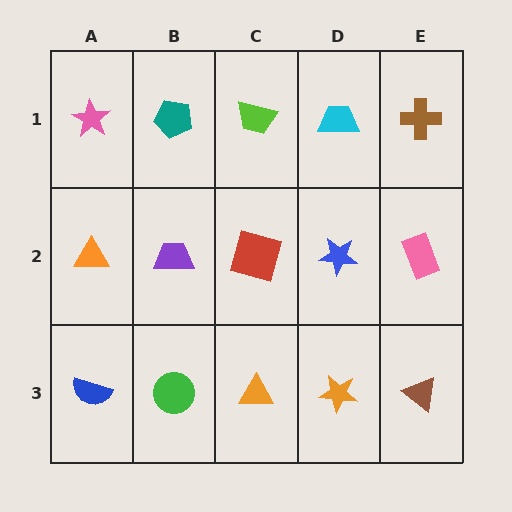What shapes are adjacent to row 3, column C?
A red square (row 2, column C), a green circle (row 3, column B), an orange star (row 3, column D).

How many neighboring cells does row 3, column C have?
3.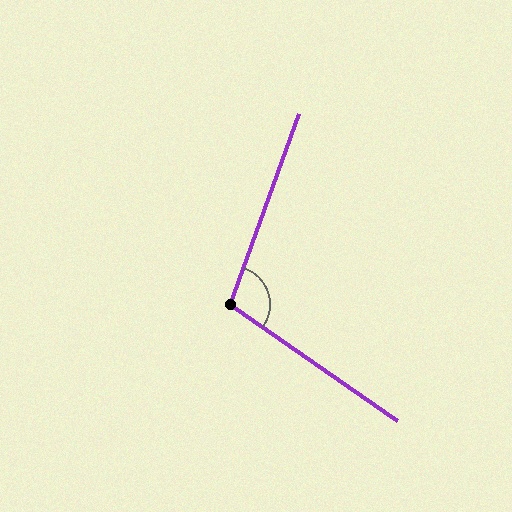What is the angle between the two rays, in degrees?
Approximately 105 degrees.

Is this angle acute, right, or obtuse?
It is obtuse.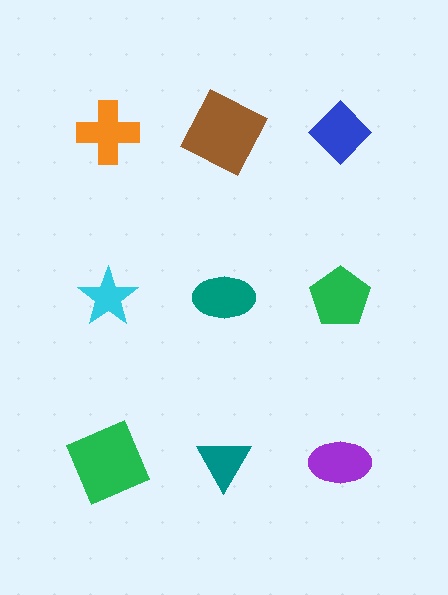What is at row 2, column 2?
A teal ellipse.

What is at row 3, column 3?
A purple ellipse.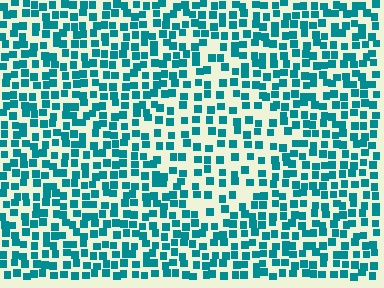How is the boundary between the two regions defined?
The boundary is defined by a change in element density (approximately 1.6x ratio). All elements are the same color, size, and shape.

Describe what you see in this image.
The image contains small teal elements arranged at two different densities. A diamond-shaped region is visible where the elements are less densely packed than the surrounding area.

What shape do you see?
I see a diamond.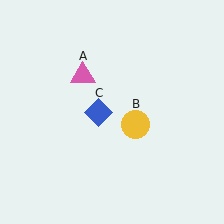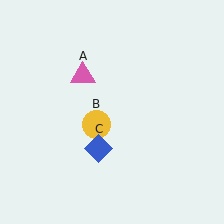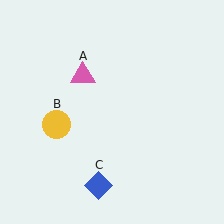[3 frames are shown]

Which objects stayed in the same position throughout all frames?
Pink triangle (object A) remained stationary.